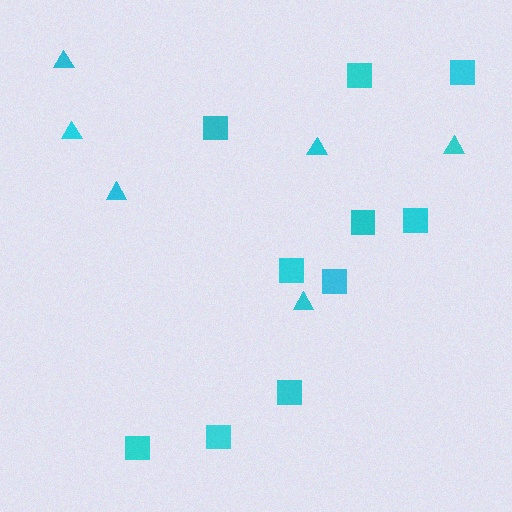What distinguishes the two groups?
There are 2 groups: one group of triangles (6) and one group of squares (10).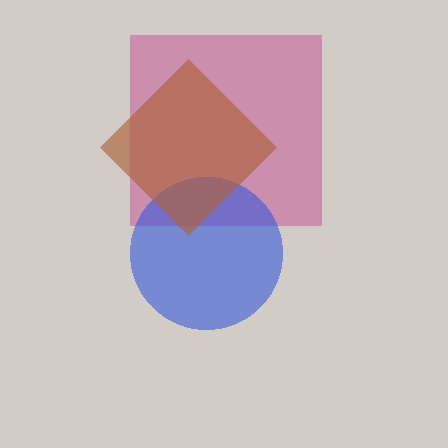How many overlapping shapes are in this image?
There are 3 overlapping shapes in the image.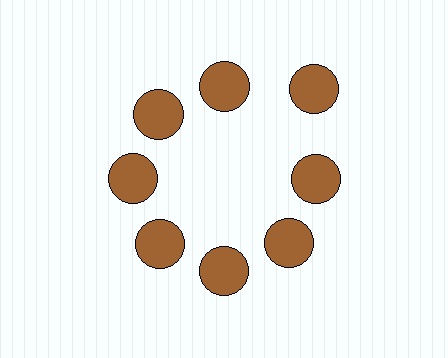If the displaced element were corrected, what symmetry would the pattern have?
It would have 8-fold rotational symmetry — the pattern would map onto itself every 45 degrees.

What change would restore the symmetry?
The symmetry would be restored by moving it inward, back onto the ring so that all 8 circles sit at equal angles and equal distance from the center.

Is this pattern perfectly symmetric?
No. The 8 brown circles are arranged in a ring, but one element near the 2 o'clock position is pushed outward from the center, breaking the 8-fold rotational symmetry.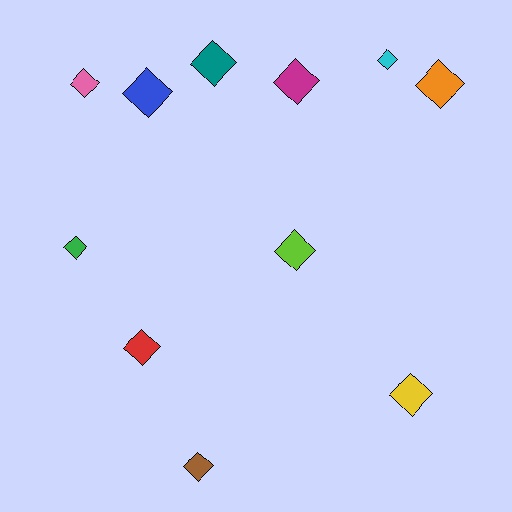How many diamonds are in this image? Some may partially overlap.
There are 11 diamonds.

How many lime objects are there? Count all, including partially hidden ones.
There is 1 lime object.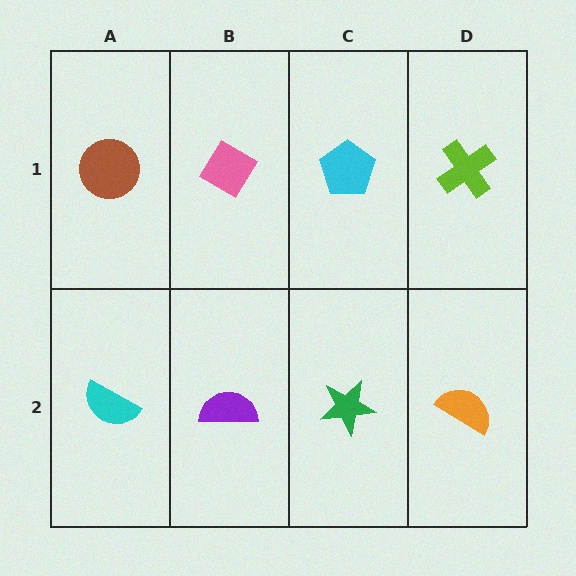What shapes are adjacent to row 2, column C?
A cyan pentagon (row 1, column C), a purple semicircle (row 2, column B), an orange semicircle (row 2, column D).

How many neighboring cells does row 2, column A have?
2.